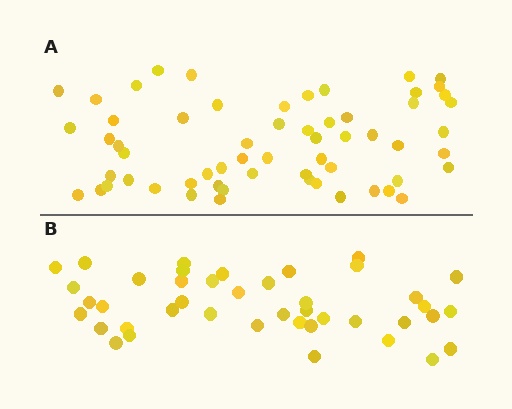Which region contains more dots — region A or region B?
Region A (the top region) has more dots.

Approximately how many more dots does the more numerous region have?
Region A has approximately 20 more dots than region B.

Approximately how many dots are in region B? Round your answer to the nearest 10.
About 40 dots. (The exact count is 42, which rounds to 40.)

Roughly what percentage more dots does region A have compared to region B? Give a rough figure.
About 45% more.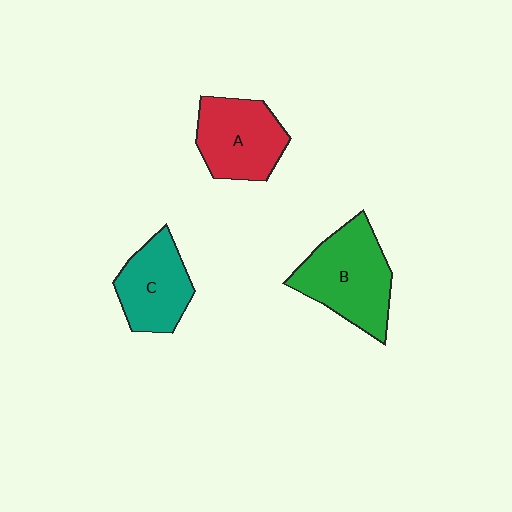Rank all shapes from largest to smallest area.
From largest to smallest: B (green), A (red), C (teal).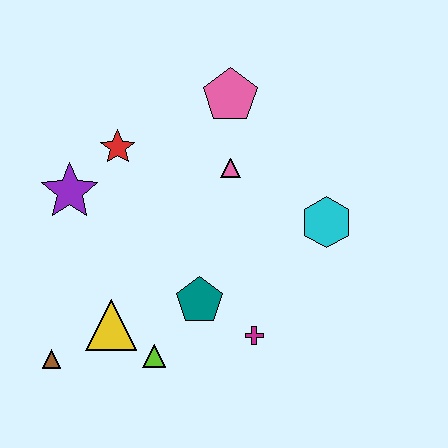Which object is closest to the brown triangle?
The yellow triangle is closest to the brown triangle.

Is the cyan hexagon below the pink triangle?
Yes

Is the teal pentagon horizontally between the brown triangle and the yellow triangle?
No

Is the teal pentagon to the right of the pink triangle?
No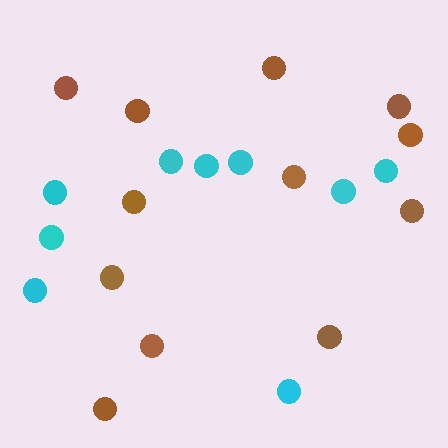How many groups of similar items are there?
There are 2 groups: one group of brown circles (12) and one group of cyan circles (9).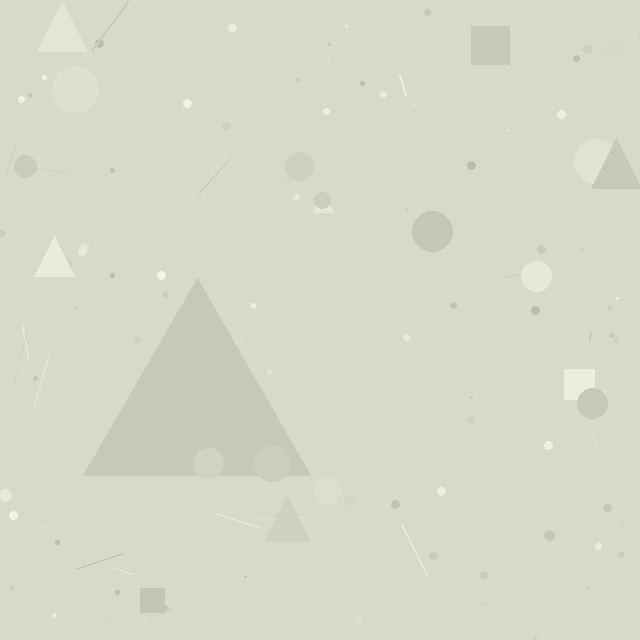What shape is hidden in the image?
A triangle is hidden in the image.